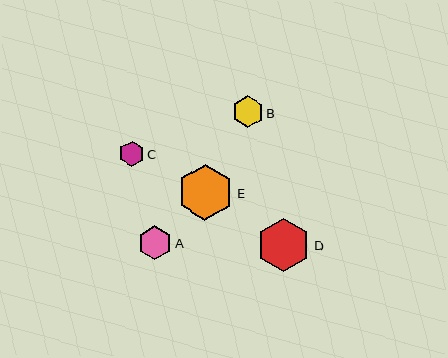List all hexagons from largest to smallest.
From largest to smallest: E, D, A, B, C.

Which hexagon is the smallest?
Hexagon C is the smallest with a size of approximately 25 pixels.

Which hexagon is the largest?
Hexagon E is the largest with a size of approximately 56 pixels.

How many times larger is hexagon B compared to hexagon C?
Hexagon B is approximately 1.2 times the size of hexagon C.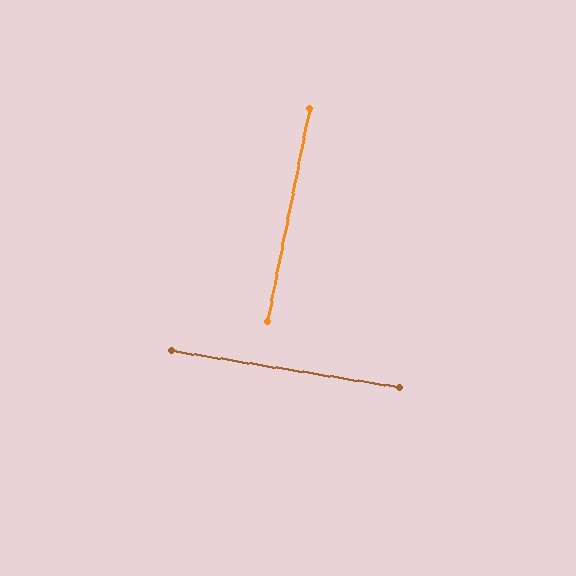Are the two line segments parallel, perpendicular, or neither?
Perpendicular — they meet at approximately 88°.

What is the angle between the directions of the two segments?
Approximately 88 degrees.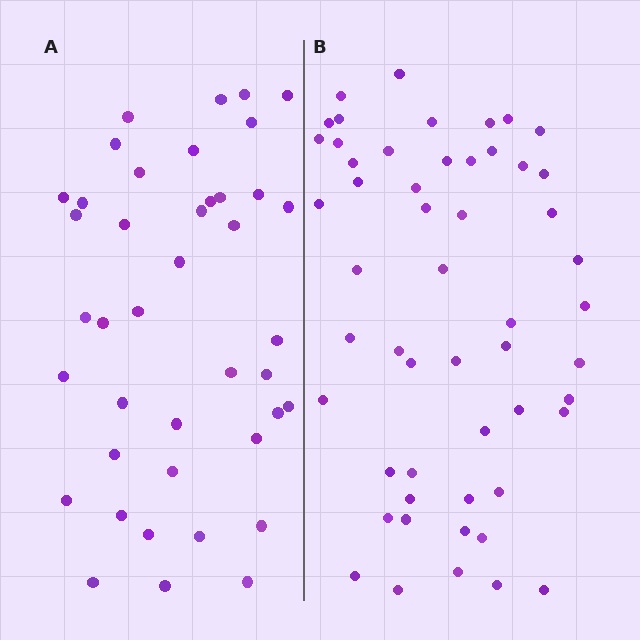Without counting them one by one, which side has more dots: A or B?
Region B (the right region) has more dots.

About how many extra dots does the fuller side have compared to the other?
Region B has roughly 12 or so more dots than region A.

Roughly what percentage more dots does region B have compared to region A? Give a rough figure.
About 30% more.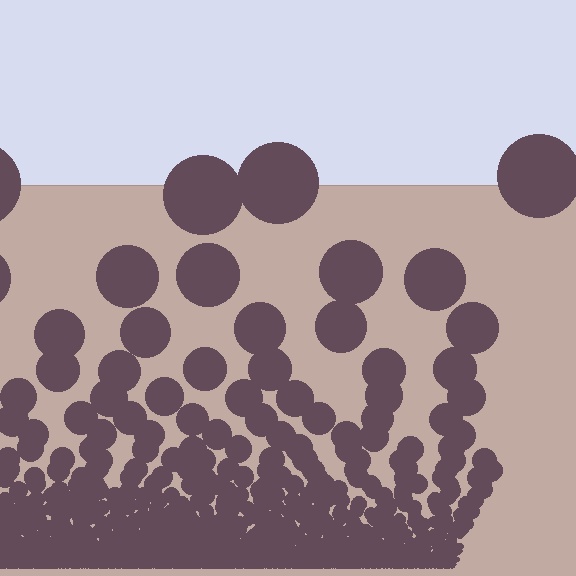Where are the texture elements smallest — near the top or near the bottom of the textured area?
Near the bottom.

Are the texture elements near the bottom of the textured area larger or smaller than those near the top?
Smaller. The gradient is inverted — elements near the bottom are smaller and denser.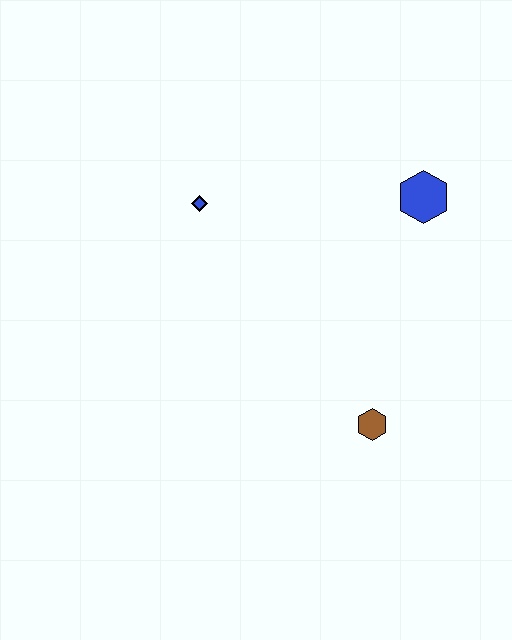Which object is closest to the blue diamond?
The blue hexagon is closest to the blue diamond.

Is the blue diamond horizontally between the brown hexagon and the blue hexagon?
No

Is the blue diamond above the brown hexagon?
Yes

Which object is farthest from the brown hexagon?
The blue diamond is farthest from the brown hexagon.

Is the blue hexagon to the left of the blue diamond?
No